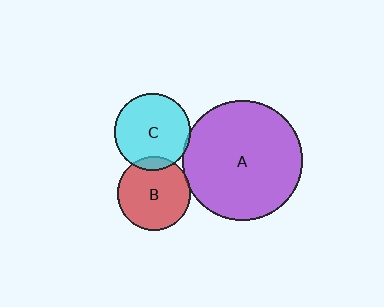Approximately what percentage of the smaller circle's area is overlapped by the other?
Approximately 5%.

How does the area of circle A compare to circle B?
Approximately 2.7 times.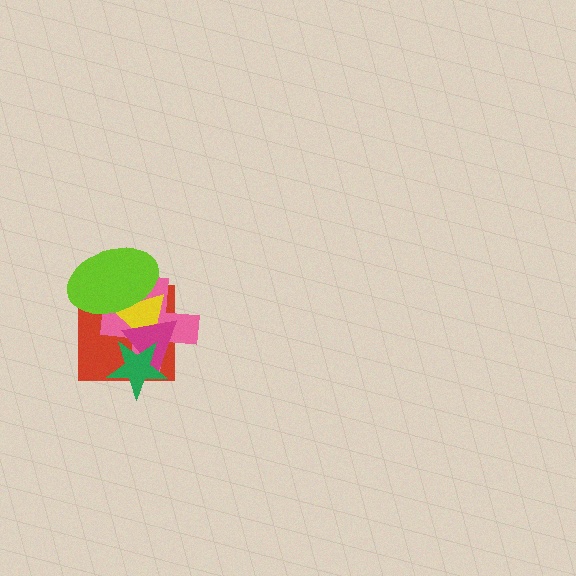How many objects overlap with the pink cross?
5 objects overlap with the pink cross.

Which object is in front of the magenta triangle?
The green star is in front of the magenta triangle.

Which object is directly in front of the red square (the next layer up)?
The pink cross is directly in front of the red square.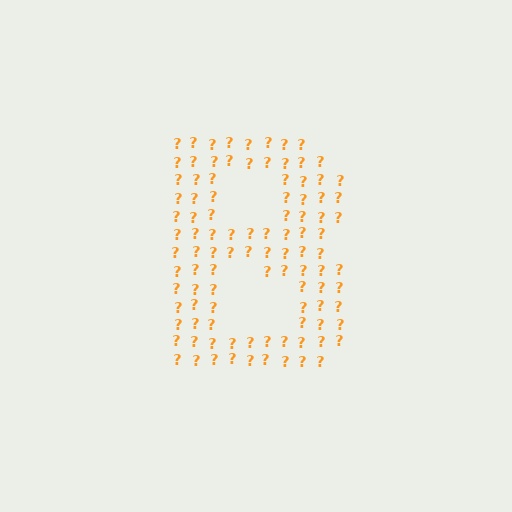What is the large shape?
The large shape is the letter B.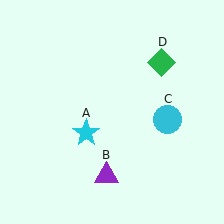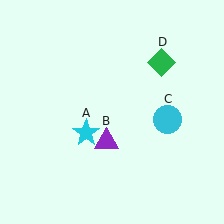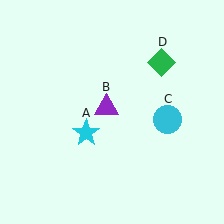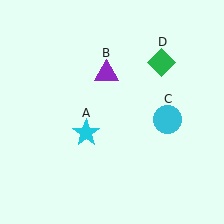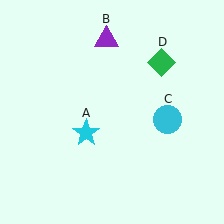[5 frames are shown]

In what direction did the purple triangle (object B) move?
The purple triangle (object B) moved up.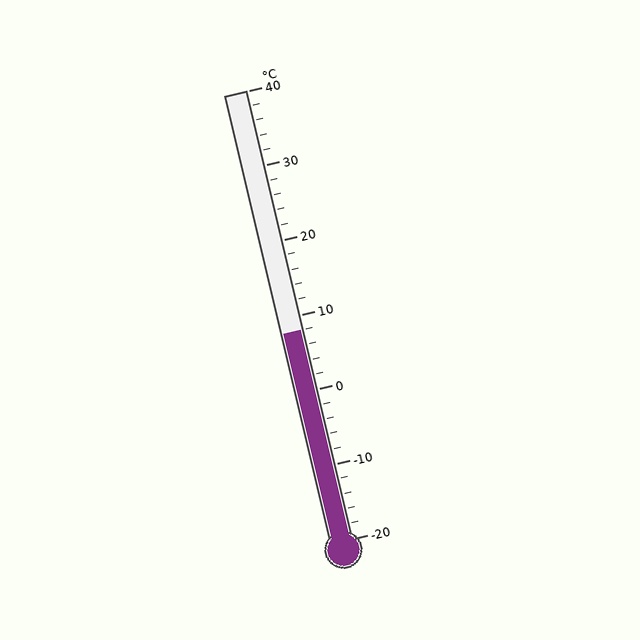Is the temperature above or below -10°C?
The temperature is above -10°C.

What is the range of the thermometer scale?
The thermometer scale ranges from -20°C to 40°C.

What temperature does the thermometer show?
The thermometer shows approximately 8°C.